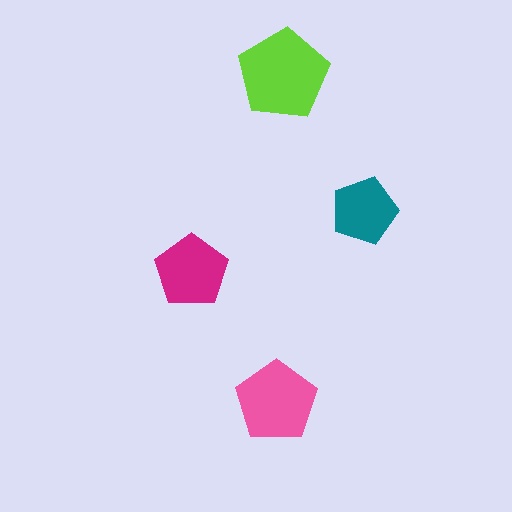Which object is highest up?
The lime pentagon is topmost.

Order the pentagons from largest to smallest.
the lime one, the pink one, the magenta one, the teal one.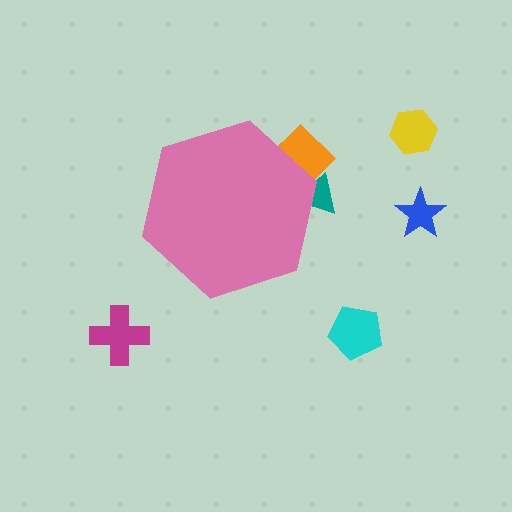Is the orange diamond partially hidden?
Yes, the orange diamond is partially hidden behind the pink hexagon.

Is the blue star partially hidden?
No, the blue star is fully visible.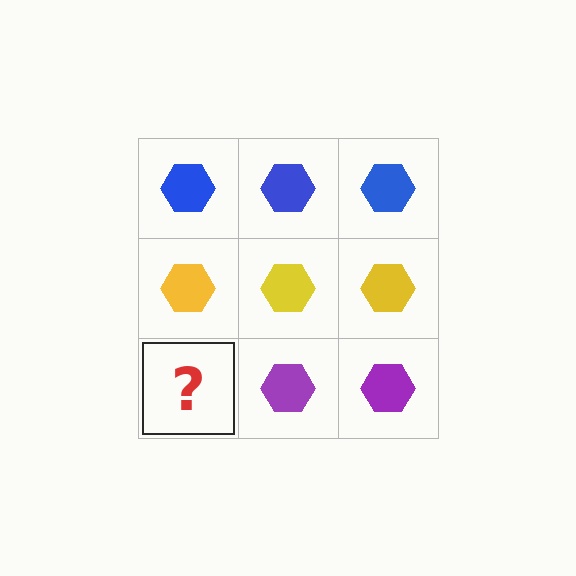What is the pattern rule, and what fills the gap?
The rule is that each row has a consistent color. The gap should be filled with a purple hexagon.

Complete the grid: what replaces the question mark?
The question mark should be replaced with a purple hexagon.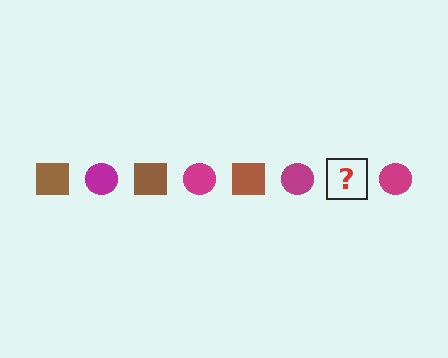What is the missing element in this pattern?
The missing element is a brown square.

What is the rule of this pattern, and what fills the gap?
The rule is that the pattern alternates between brown square and magenta circle. The gap should be filled with a brown square.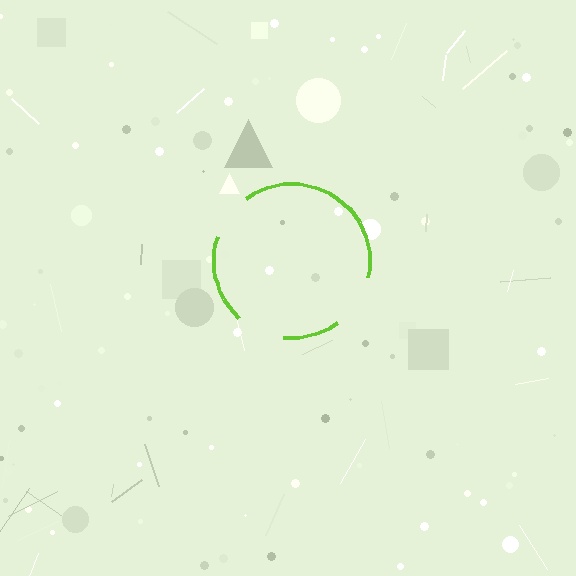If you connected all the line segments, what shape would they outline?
They would outline a circle.